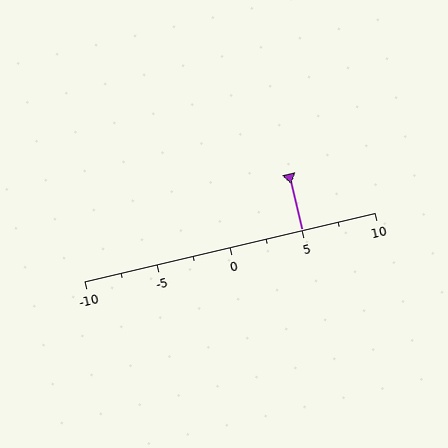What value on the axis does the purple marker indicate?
The marker indicates approximately 5.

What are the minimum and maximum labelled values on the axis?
The axis runs from -10 to 10.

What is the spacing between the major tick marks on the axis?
The major ticks are spaced 5 apart.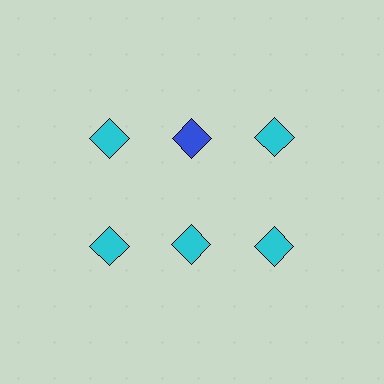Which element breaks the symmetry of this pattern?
The blue diamond in the top row, second from left column breaks the symmetry. All other shapes are cyan diamonds.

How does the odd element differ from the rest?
It has a different color: blue instead of cyan.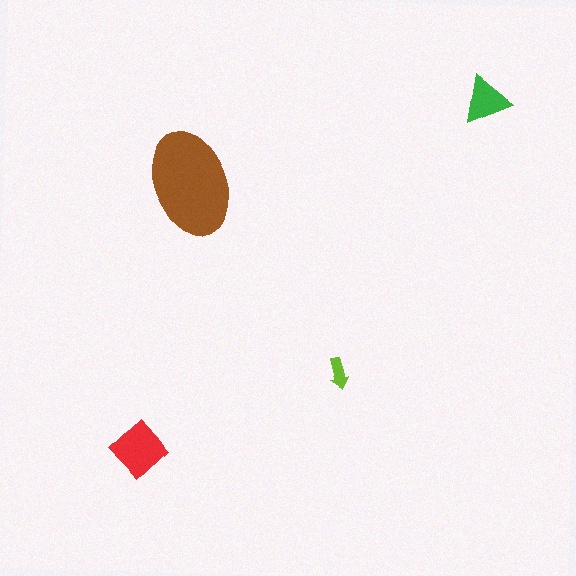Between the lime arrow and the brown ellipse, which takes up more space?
The brown ellipse.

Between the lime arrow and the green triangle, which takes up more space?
The green triangle.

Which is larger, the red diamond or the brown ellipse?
The brown ellipse.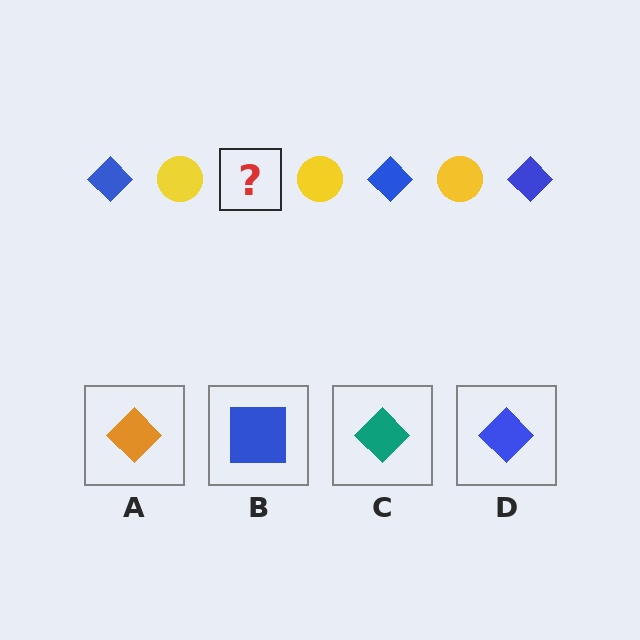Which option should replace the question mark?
Option D.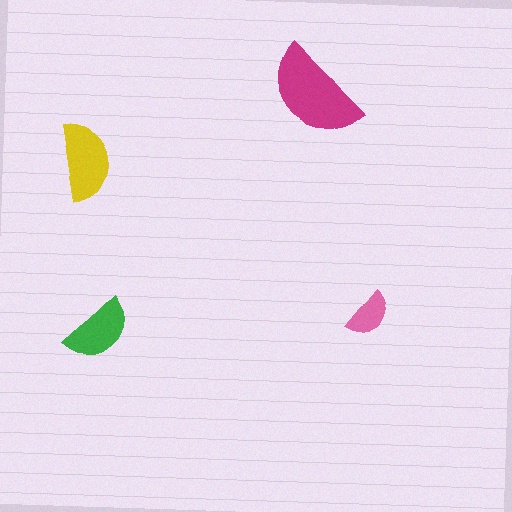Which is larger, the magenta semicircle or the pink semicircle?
The magenta one.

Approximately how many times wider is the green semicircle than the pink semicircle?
About 1.5 times wider.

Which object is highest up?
The magenta semicircle is topmost.